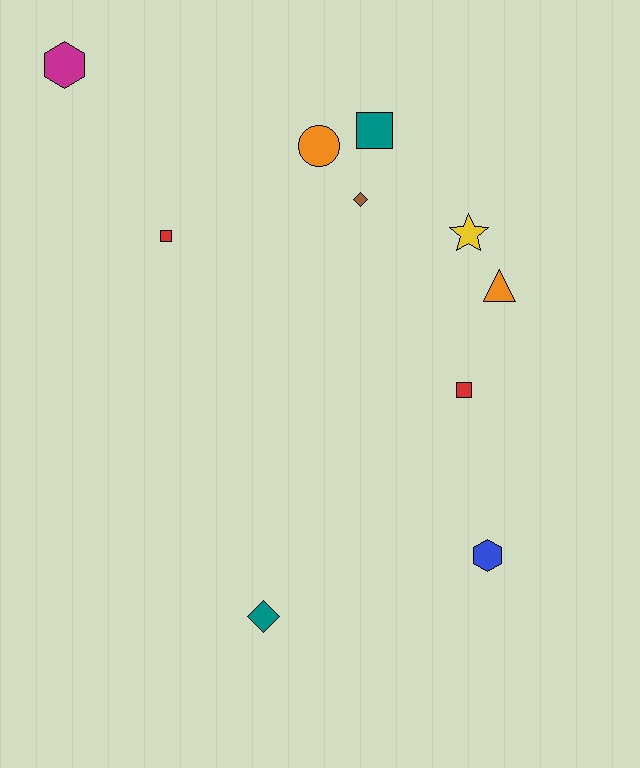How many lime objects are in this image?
There are no lime objects.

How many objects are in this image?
There are 10 objects.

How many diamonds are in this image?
There are 2 diamonds.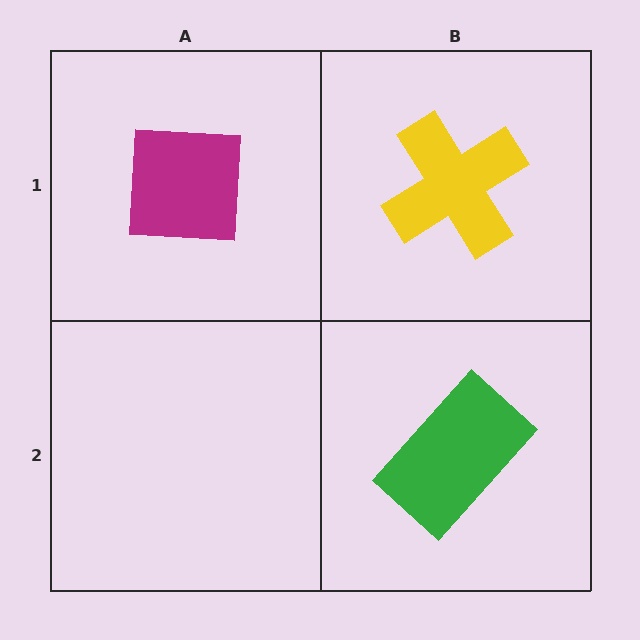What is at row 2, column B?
A green rectangle.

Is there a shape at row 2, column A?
No, that cell is empty.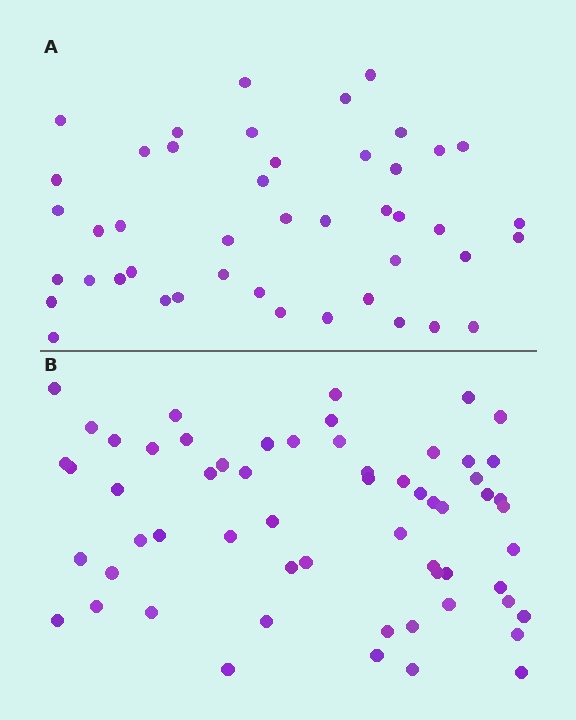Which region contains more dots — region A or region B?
Region B (the bottom region) has more dots.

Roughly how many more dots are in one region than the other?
Region B has approximately 15 more dots than region A.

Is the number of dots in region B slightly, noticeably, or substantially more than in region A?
Region B has noticeably more, but not dramatically so. The ratio is roughly 1.3 to 1.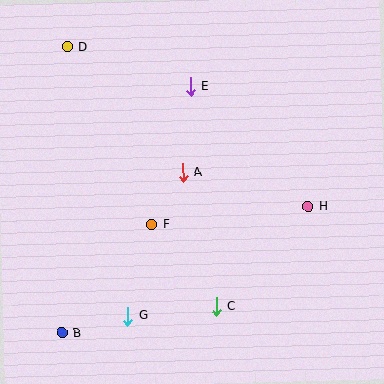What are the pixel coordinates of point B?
Point B is at (62, 333).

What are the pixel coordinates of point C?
Point C is at (216, 306).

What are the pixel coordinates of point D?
Point D is at (68, 47).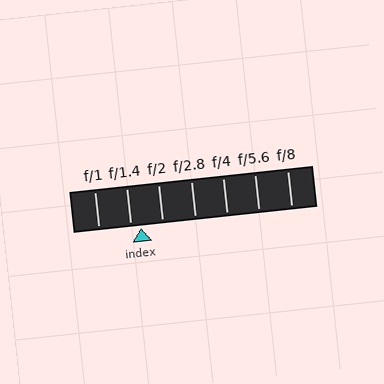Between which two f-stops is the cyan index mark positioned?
The index mark is between f/1.4 and f/2.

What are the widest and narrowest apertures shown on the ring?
The widest aperture shown is f/1 and the narrowest is f/8.